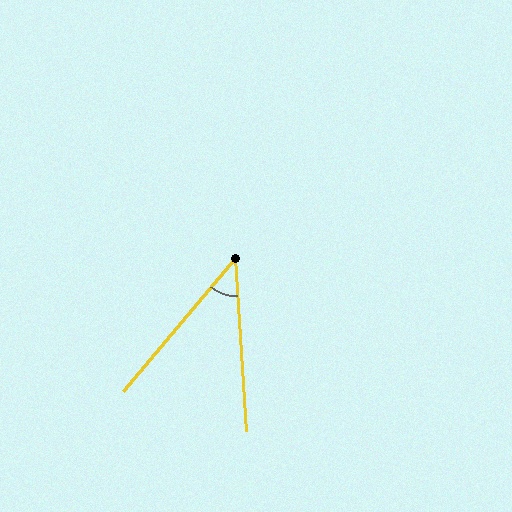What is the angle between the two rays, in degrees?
Approximately 44 degrees.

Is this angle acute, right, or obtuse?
It is acute.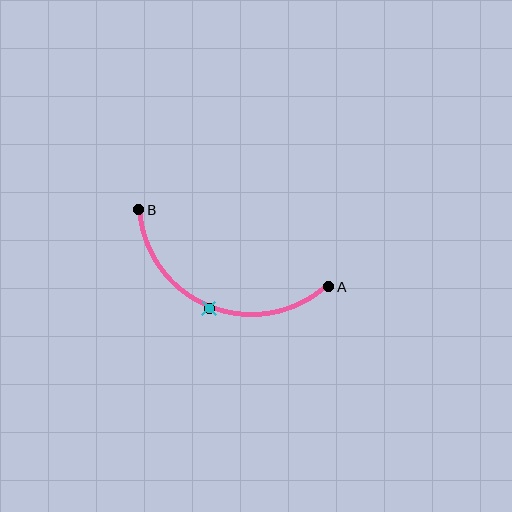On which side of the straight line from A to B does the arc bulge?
The arc bulges below the straight line connecting A and B.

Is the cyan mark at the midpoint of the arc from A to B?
Yes. The cyan mark lies on the arc at equal arc-length from both A and B — it is the arc midpoint.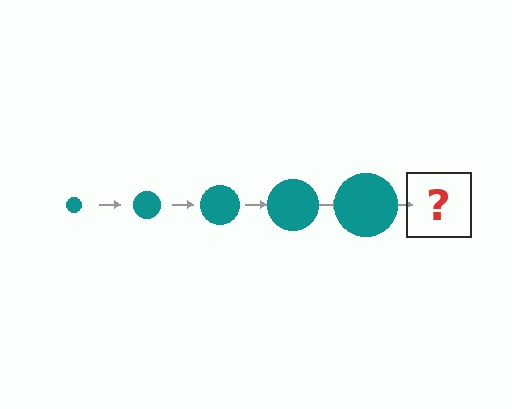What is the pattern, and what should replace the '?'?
The pattern is that the circle gets progressively larger each step. The '?' should be a teal circle, larger than the previous one.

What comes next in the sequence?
The next element should be a teal circle, larger than the previous one.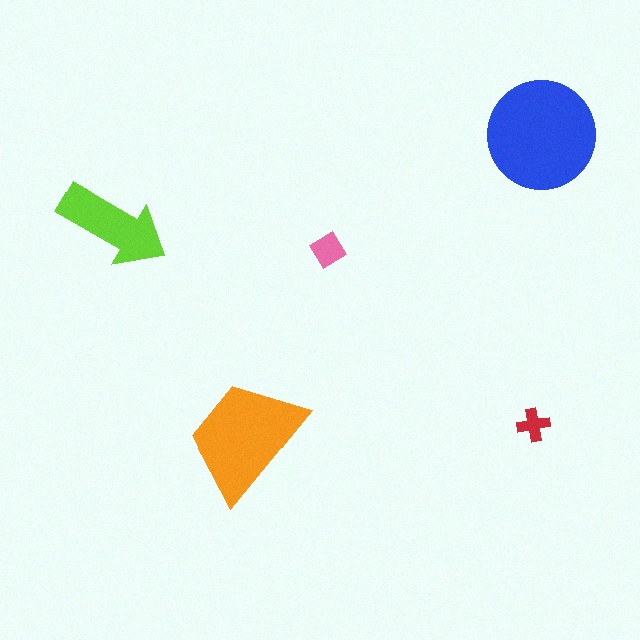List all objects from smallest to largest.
The red cross, the pink diamond, the lime arrow, the orange trapezoid, the blue circle.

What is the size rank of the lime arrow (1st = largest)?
3rd.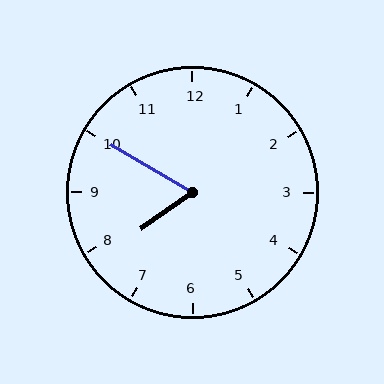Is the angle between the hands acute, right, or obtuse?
It is acute.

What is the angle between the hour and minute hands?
Approximately 65 degrees.